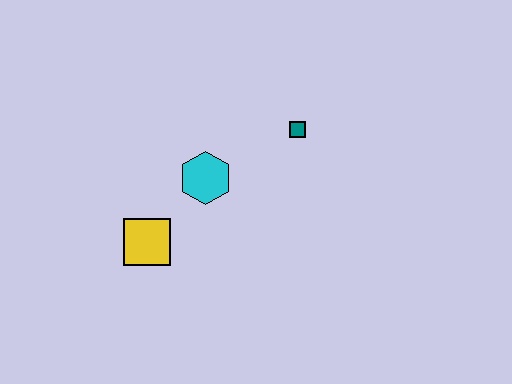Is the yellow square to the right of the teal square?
No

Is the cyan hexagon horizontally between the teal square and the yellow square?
Yes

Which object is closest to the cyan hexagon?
The yellow square is closest to the cyan hexagon.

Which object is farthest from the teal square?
The yellow square is farthest from the teal square.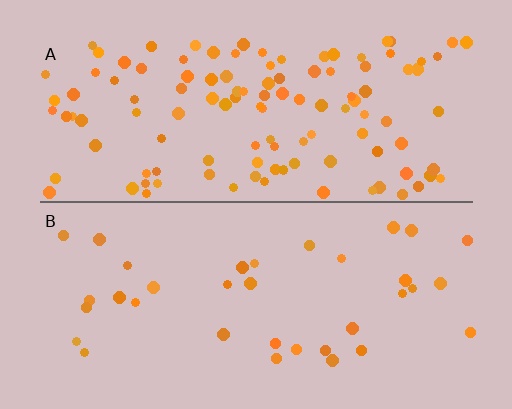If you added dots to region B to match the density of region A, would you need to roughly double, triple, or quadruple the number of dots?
Approximately triple.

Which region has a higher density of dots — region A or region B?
A (the top).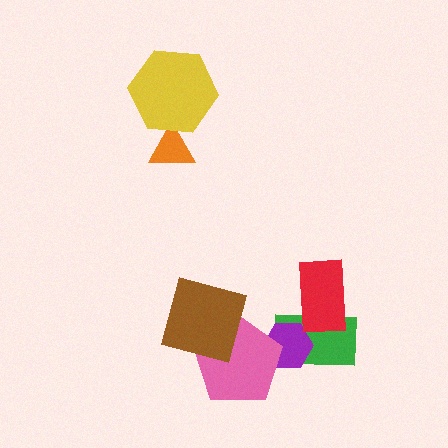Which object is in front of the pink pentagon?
The brown diamond is in front of the pink pentagon.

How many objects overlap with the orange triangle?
1 object overlaps with the orange triangle.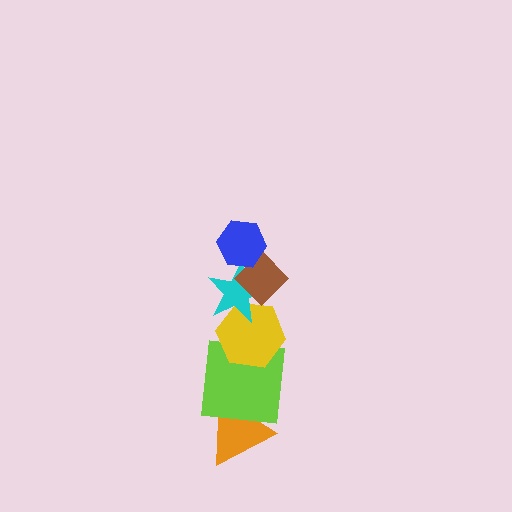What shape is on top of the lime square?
The yellow hexagon is on top of the lime square.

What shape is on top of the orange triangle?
The lime square is on top of the orange triangle.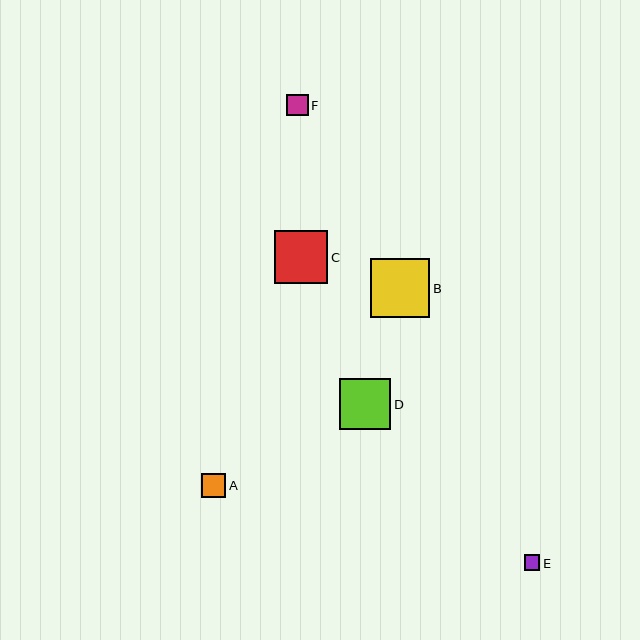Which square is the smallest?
Square E is the smallest with a size of approximately 16 pixels.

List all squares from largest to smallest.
From largest to smallest: B, C, D, A, F, E.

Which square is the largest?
Square B is the largest with a size of approximately 60 pixels.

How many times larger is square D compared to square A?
Square D is approximately 2.1 times the size of square A.